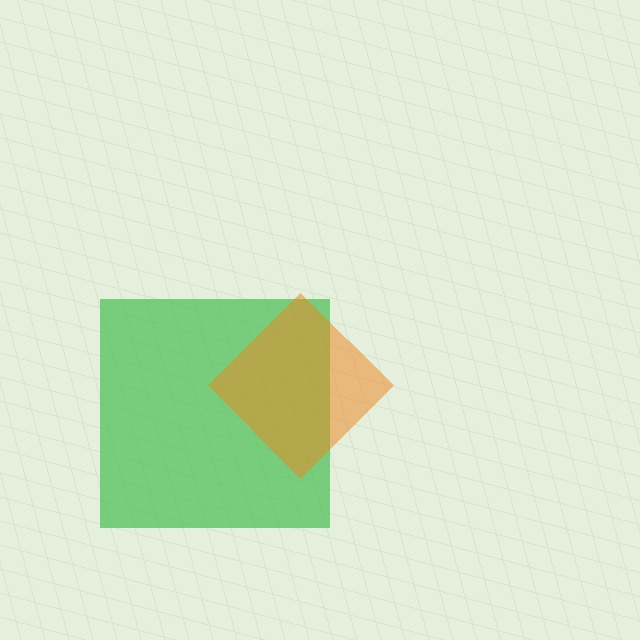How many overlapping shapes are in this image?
There are 2 overlapping shapes in the image.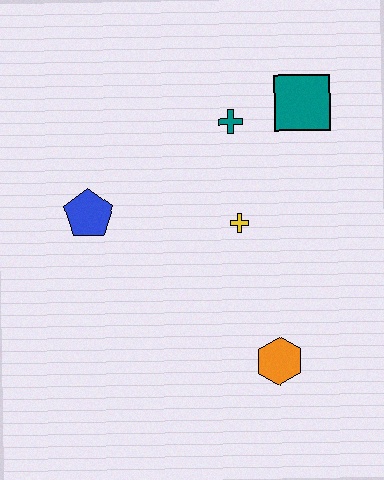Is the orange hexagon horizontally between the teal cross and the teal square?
Yes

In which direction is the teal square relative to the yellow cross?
The teal square is above the yellow cross.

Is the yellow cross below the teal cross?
Yes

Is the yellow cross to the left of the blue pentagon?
No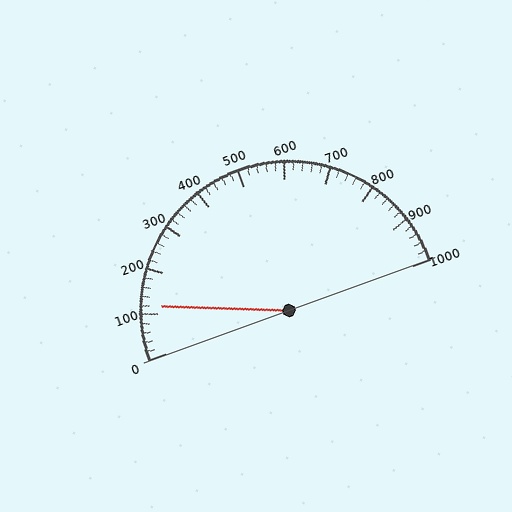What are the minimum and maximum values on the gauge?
The gauge ranges from 0 to 1000.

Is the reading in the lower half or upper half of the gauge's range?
The reading is in the lower half of the range (0 to 1000).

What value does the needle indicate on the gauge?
The needle indicates approximately 120.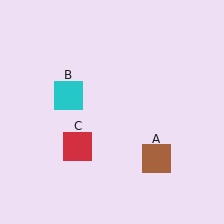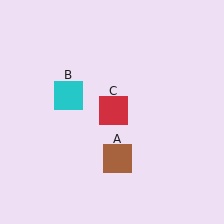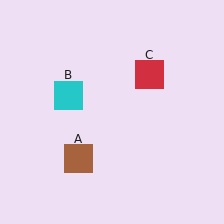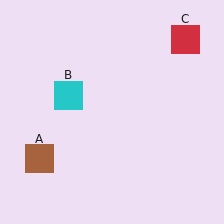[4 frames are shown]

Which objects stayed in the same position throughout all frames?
Cyan square (object B) remained stationary.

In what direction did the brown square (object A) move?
The brown square (object A) moved left.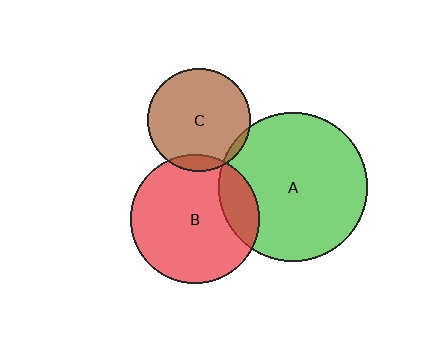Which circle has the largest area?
Circle A (green).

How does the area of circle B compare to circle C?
Approximately 1.6 times.